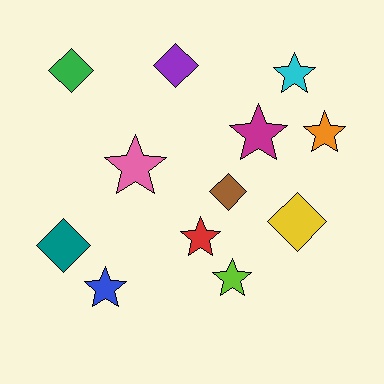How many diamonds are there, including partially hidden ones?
There are 5 diamonds.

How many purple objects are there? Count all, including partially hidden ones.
There is 1 purple object.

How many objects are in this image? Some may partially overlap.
There are 12 objects.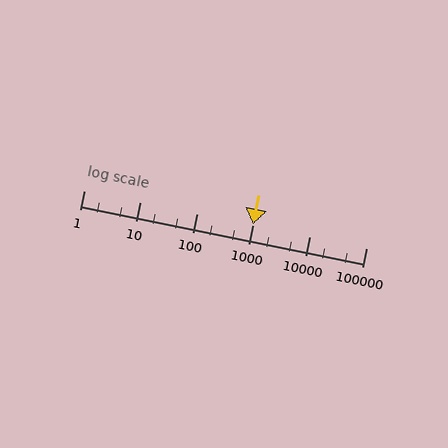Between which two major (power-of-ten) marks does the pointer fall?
The pointer is between 1000 and 10000.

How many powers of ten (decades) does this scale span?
The scale spans 5 decades, from 1 to 100000.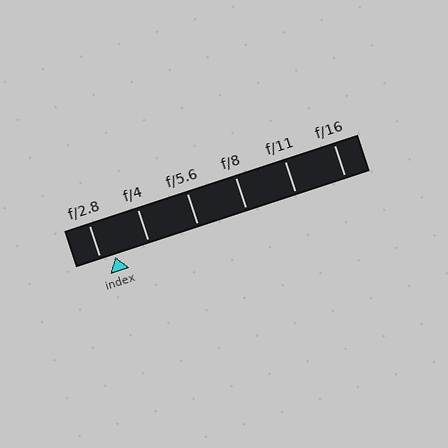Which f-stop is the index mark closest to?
The index mark is closest to f/2.8.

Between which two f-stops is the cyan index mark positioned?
The index mark is between f/2.8 and f/4.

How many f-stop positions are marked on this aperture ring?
There are 6 f-stop positions marked.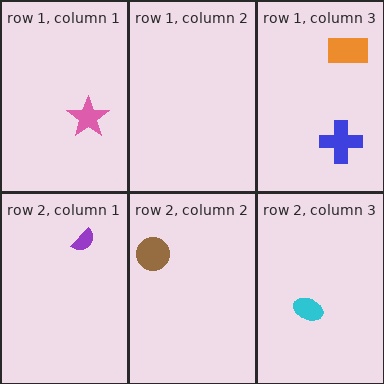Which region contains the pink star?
The row 1, column 1 region.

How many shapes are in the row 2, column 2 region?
1.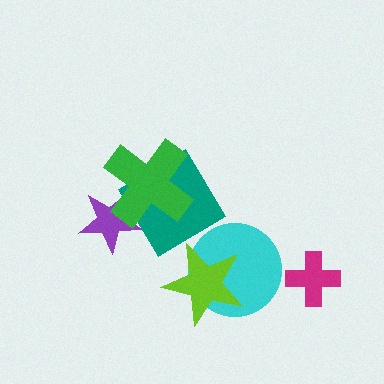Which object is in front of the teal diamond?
The green cross is in front of the teal diamond.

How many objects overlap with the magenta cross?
0 objects overlap with the magenta cross.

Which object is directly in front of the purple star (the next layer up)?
The teal diamond is directly in front of the purple star.